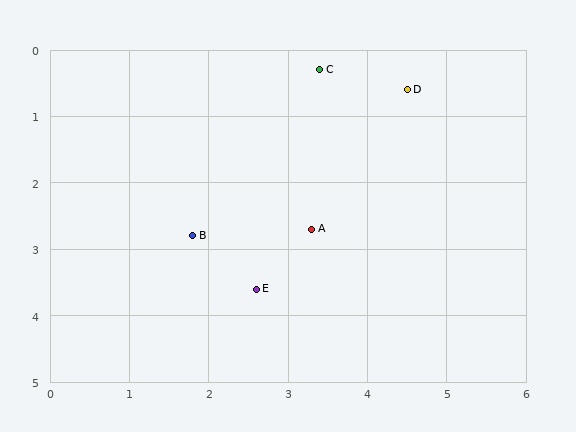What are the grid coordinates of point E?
Point E is at approximately (2.6, 3.6).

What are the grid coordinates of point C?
Point C is at approximately (3.4, 0.3).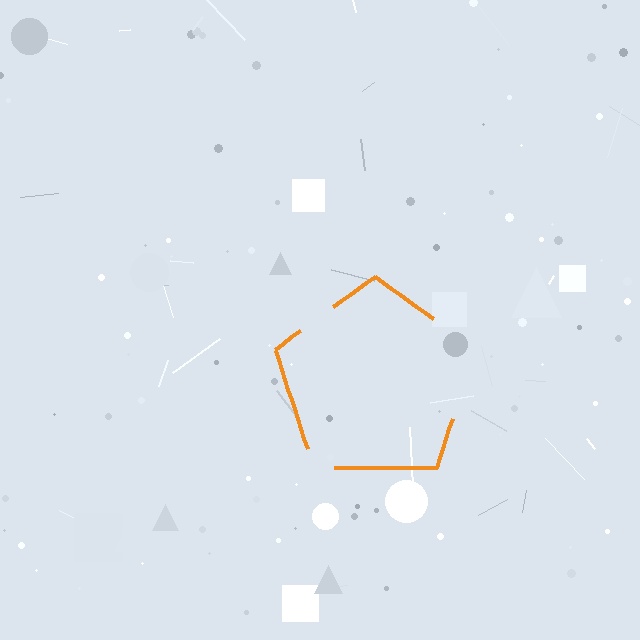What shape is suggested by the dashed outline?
The dashed outline suggests a pentagon.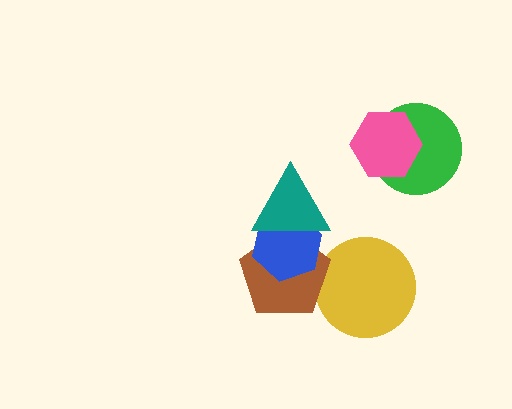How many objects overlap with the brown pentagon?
3 objects overlap with the brown pentagon.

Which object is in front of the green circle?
The pink hexagon is in front of the green circle.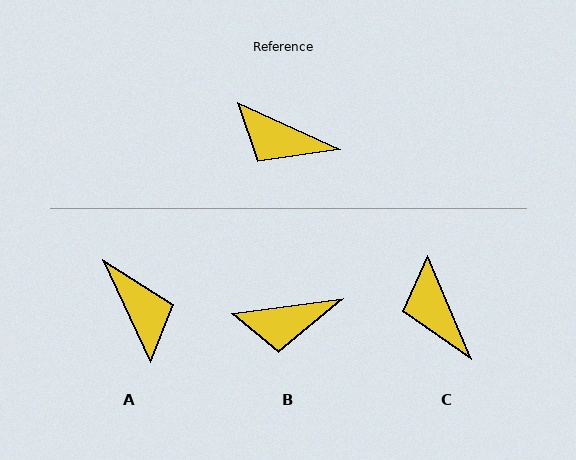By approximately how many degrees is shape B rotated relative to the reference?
Approximately 32 degrees counter-clockwise.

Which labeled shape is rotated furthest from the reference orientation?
A, about 140 degrees away.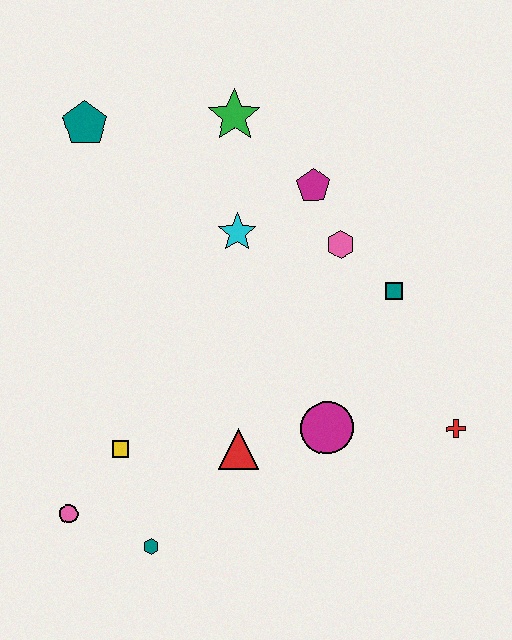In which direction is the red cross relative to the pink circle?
The red cross is to the right of the pink circle.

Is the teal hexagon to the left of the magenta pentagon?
Yes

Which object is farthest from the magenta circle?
The teal pentagon is farthest from the magenta circle.